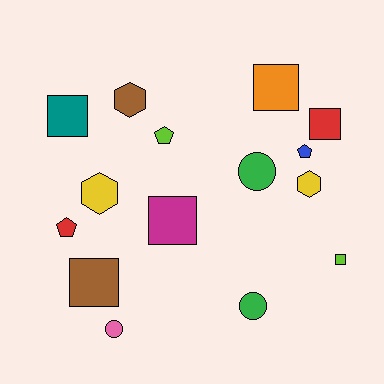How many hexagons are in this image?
There are 3 hexagons.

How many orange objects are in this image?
There is 1 orange object.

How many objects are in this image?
There are 15 objects.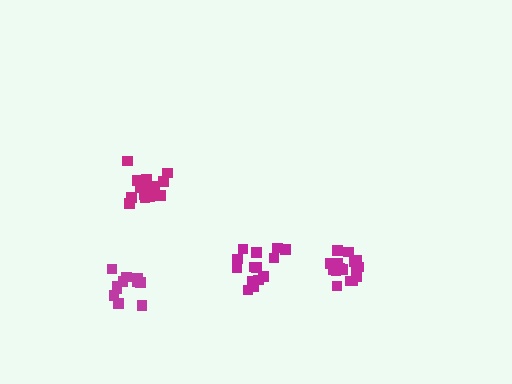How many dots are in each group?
Group 1: 15 dots, Group 2: 17 dots, Group 3: 16 dots, Group 4: 11 dots (59 total).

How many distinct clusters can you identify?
There are 4 distinct clusters.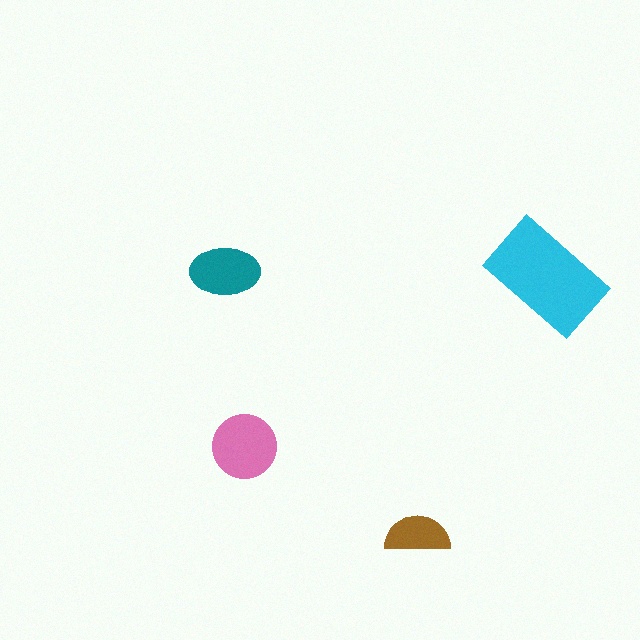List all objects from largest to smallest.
The cyan rectangle, the pink circle, the teal ellipse, the brown semicircle.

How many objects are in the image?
There are 4 objects in the image.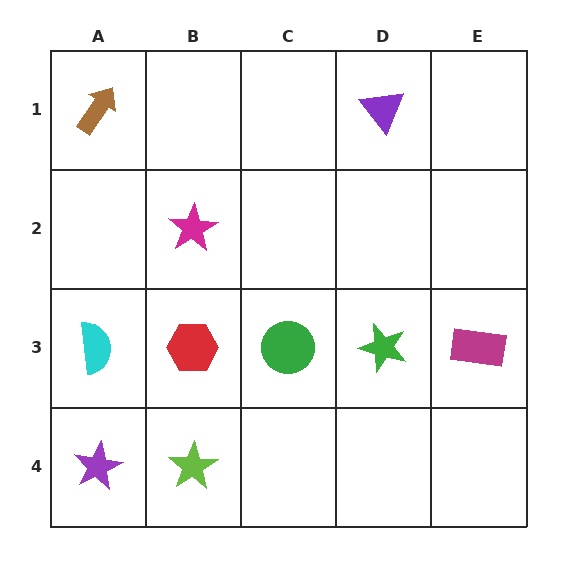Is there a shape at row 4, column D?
No, that cell is empty.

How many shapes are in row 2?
1 shape.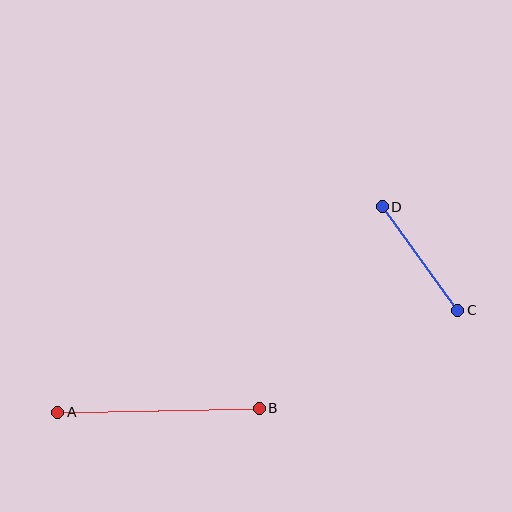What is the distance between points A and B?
The distance is approximately 202 pixels.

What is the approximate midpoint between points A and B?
The midpoint is at approximately (159, 410) pixels.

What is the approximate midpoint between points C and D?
The midpoint is at approximately (420, 258) pixels.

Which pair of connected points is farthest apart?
Points A and B are farthest apart.